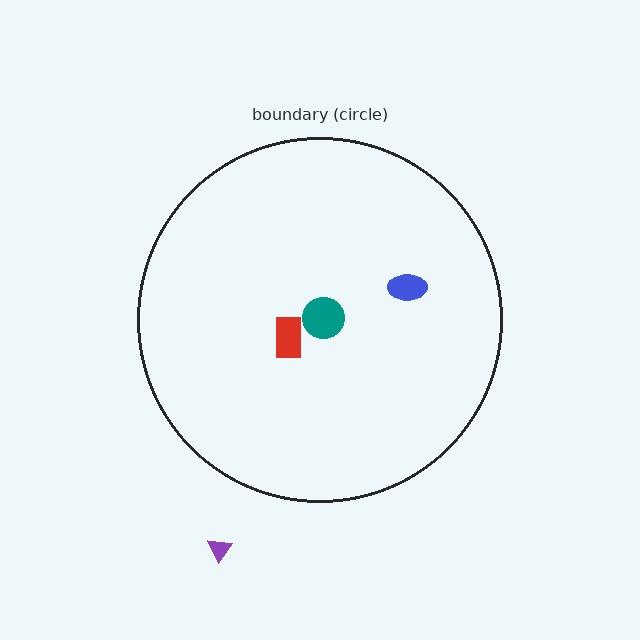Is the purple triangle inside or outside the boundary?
Outside.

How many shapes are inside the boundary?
3 inside, 1 outside.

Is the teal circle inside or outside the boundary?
Inside.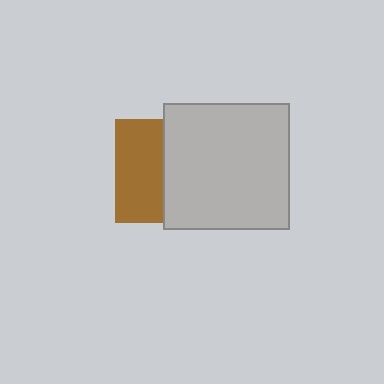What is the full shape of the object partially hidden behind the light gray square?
The partially hidden object is a brown square.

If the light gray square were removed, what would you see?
You would see the complete brown square.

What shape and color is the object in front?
The object in front is a light gray square.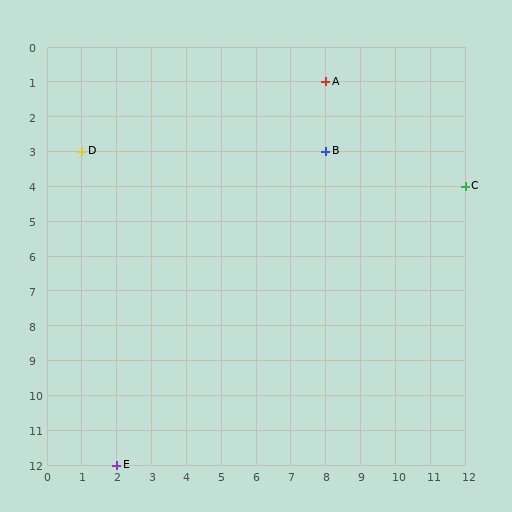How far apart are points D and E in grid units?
Points D and E are 1 column and 9 rows apart (about 9.1 grid units diagonally).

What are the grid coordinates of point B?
Point B is at grid coordinates (8, 3).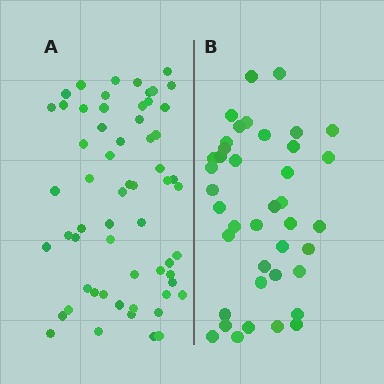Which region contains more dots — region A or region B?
Region A (the left region) has more dots.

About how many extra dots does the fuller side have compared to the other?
Region A has approximately 20 more dots than region B.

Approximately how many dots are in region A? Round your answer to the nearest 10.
About 60 dots.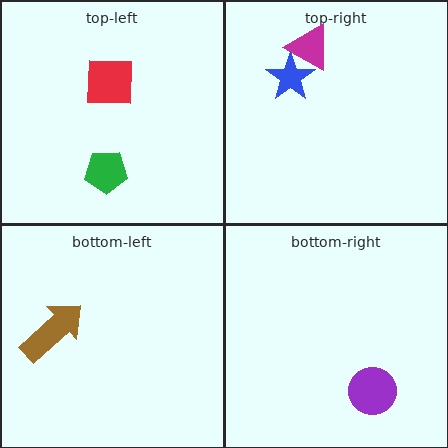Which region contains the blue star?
The top-right region.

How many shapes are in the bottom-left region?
1.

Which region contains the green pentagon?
The top-left region.